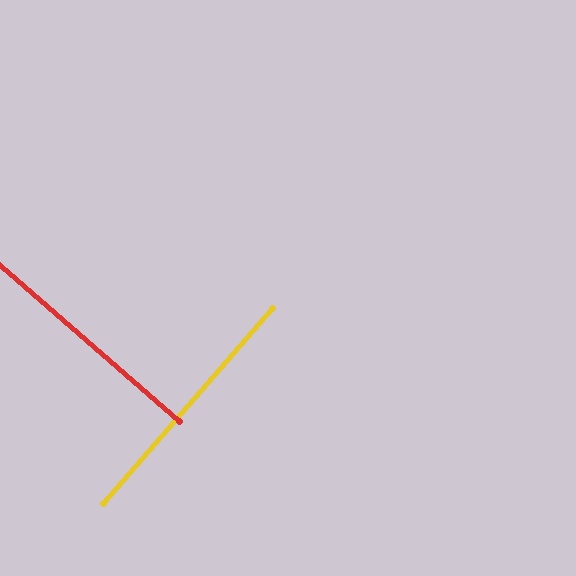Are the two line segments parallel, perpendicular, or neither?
Perpendicular — they meet at approximately 90°.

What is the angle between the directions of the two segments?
Approximately 90 degrees.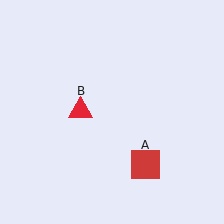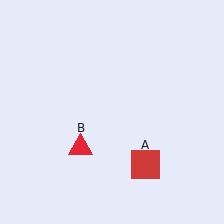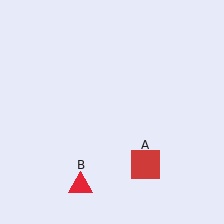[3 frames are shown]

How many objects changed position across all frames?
1 object changed position: red triangle (object B).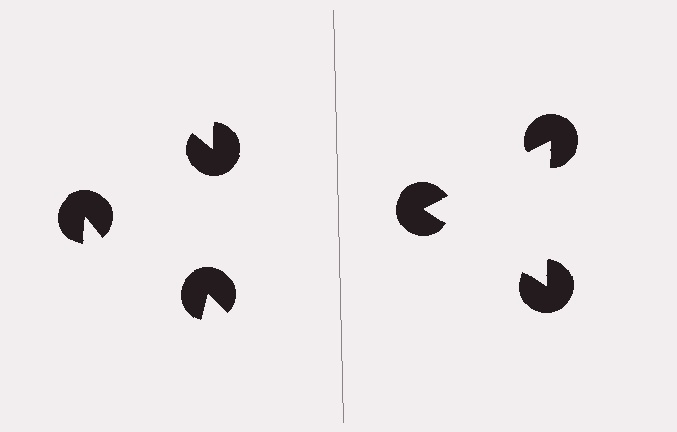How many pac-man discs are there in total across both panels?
6 — 3 on each side.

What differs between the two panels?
The pac-man discs are positioned identically on both sides; only the wedge orientations differ. On the right they align to a triangle; on the left they are misaligned.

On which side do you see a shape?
An illusory triangle appears on the right side. On the left side the wedge cuts are rotated, so no coherent shape forms.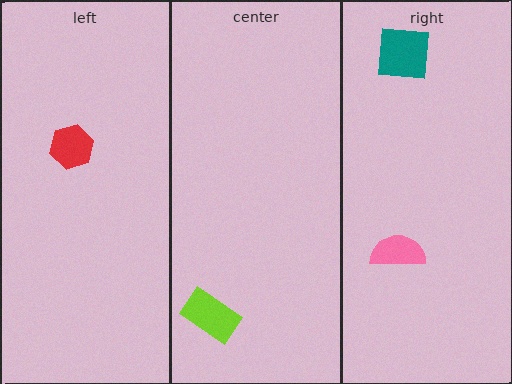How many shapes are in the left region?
1.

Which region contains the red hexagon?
The left region.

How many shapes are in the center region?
1.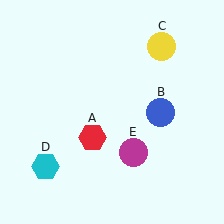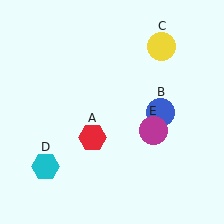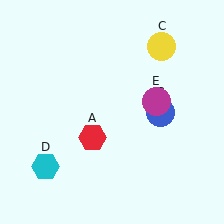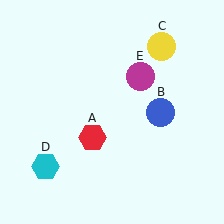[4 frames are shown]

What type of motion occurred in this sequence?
The magenta circle (object E) rotated counterclockwise around the center of the scene.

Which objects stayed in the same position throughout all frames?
Red hexagon (object A) and blue circle (object B) and yellow circle (object C) and cyan hexagon (object D) remained stationary.